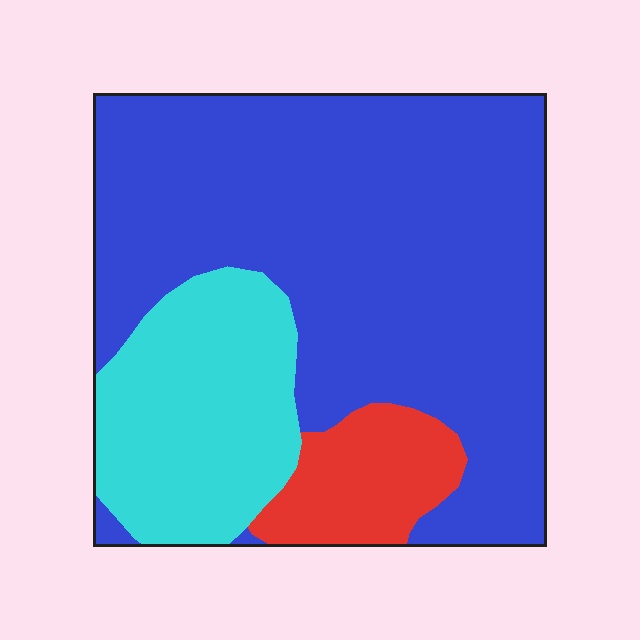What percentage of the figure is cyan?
Cyan takes up about one quarter (1/4) of the figure.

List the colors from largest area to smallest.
From largest to smallest: blue, cyan, red.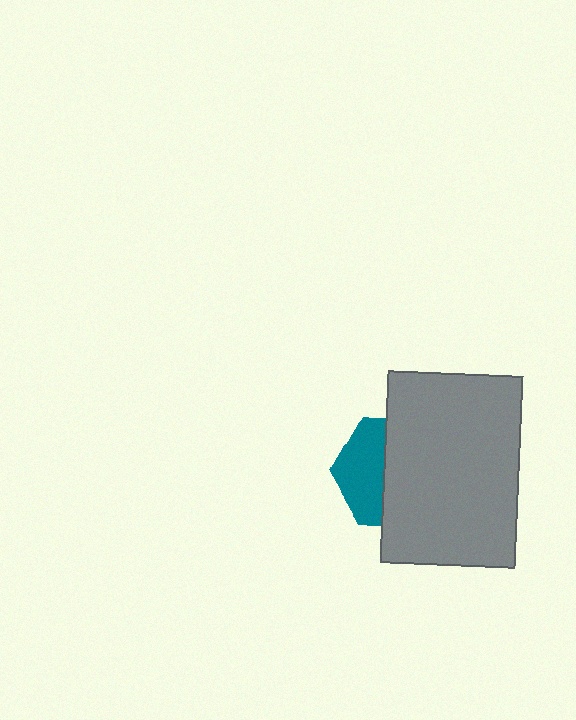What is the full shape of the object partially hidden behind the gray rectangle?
The partially hidden object is a teal hexagon.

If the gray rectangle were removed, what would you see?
You would see the complete teal hexagon.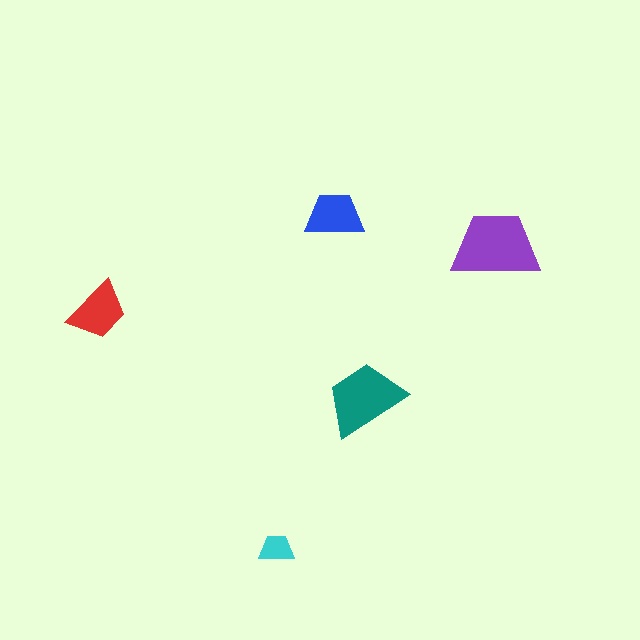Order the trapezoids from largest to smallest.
the purple one, the teal one, the red one, the blue one, the cyan one.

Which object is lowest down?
The cyan trapezoid is bottommost.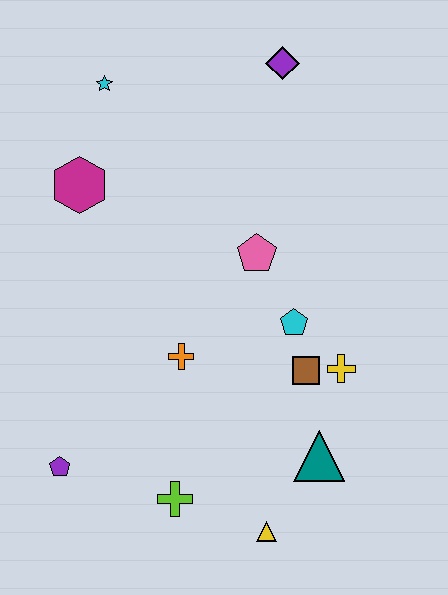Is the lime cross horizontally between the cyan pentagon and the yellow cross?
No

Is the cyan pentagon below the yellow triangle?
No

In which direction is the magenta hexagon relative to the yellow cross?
The magenta hexagon is to the left of the yellow cross.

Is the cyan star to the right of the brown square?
No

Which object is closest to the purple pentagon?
The lime cross is closest to the purple pentagon.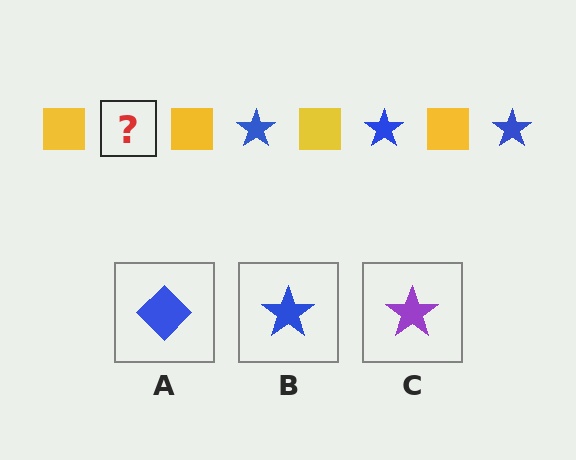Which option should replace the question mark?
Option B.